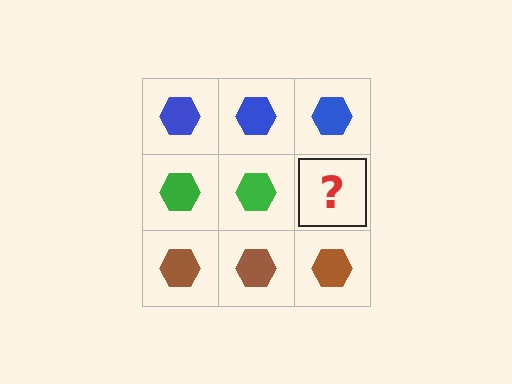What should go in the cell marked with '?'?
The missing cell should contain a green hexagon.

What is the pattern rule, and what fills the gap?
The rule is that each row has a consistent color. The gap should be filled with a green hexagon.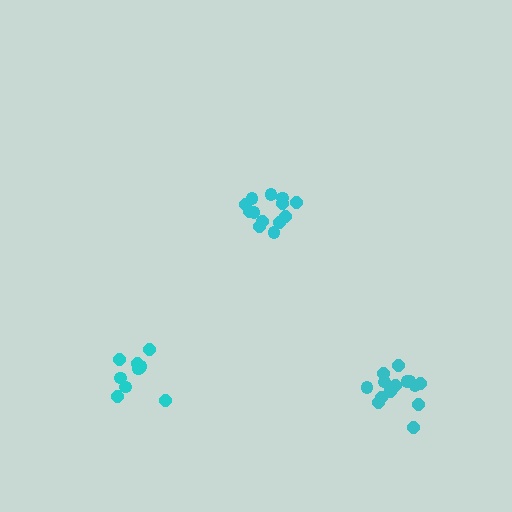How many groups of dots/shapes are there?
There are 3 groups.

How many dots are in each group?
Group 1: 13 dots, Group 2: 15 dots, Group 3: 9 dots (37 total).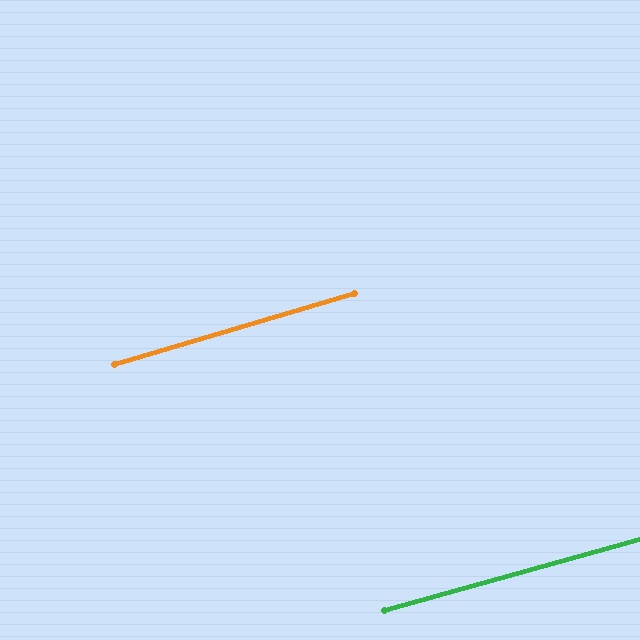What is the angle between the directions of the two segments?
Approximately 1 degree.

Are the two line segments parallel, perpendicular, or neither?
Parallel — their directions differ by only 0.8°.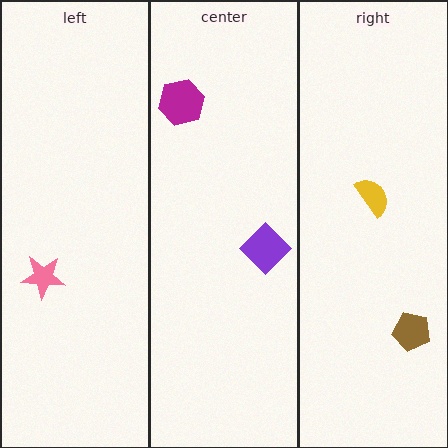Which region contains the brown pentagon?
The right region.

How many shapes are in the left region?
1.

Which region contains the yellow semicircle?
The right region.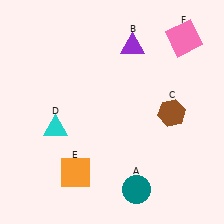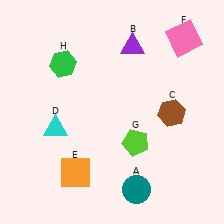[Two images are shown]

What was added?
A lime pentagon (G), a green hexagon (H) were added in Image 2.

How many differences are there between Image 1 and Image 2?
There are 2 differences between the two images.